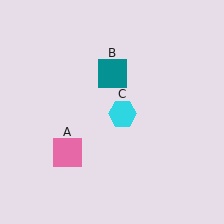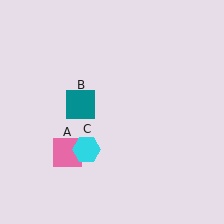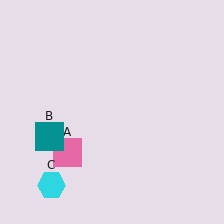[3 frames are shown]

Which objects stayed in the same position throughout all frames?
Pink square (object A) remained stationary.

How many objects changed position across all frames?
2 objects changed position: teal square (object B), cyan hexagon (object C).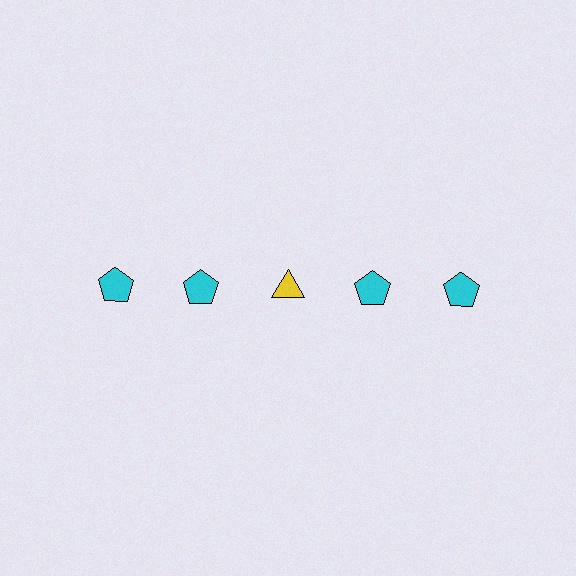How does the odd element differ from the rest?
It differs in both color (yellow instead of cyan) and shape (triangle instead of pentagon).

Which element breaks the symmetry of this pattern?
The yellow triangle in the top row, center column breaks the symmetry. All other shapes are cyan pentagons.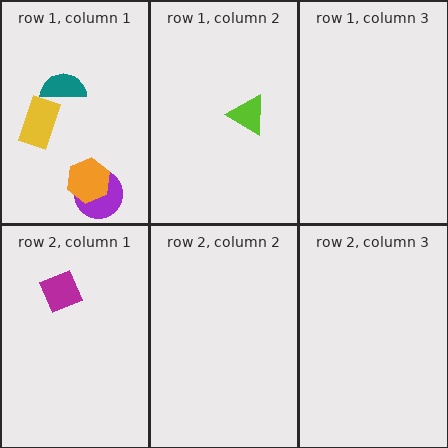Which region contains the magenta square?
The row 2, column 1 region.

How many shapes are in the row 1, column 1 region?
4.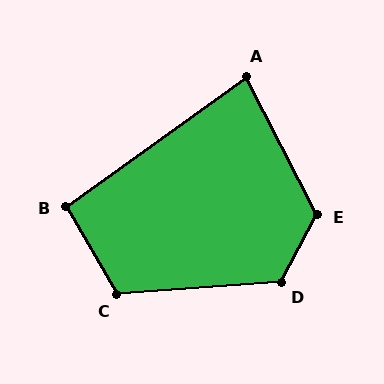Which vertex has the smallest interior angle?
A, at approximately 82 degrees.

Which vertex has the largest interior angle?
E, at approximately 125 degrees.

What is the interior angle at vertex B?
Approximately 95 degrees (obtuse).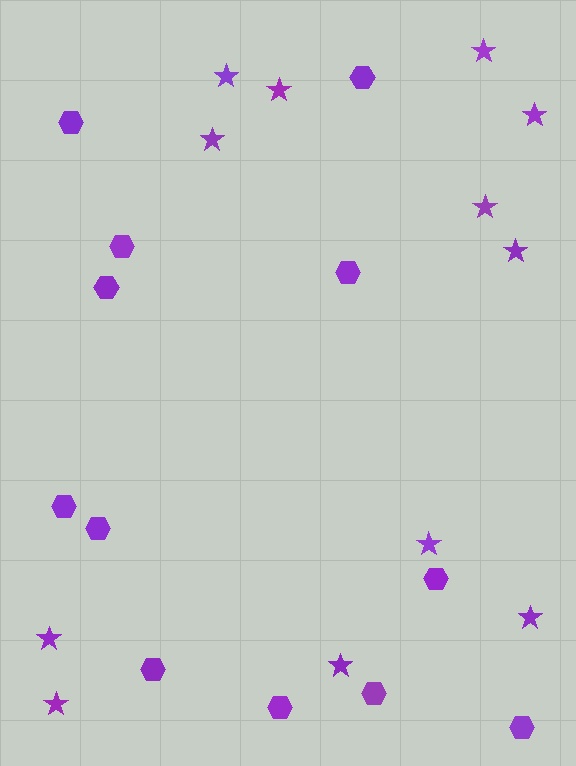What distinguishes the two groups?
There are 2 groups: one group of hexagons (12) and one group of stars (12).